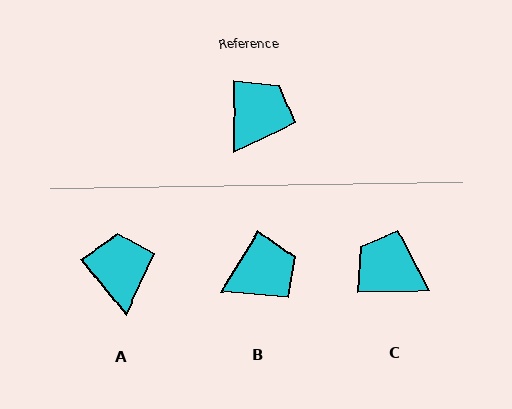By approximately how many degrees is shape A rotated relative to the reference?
Approximately 39 degrees counter-clockwise.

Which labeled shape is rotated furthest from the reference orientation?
C, about 91 degrees away.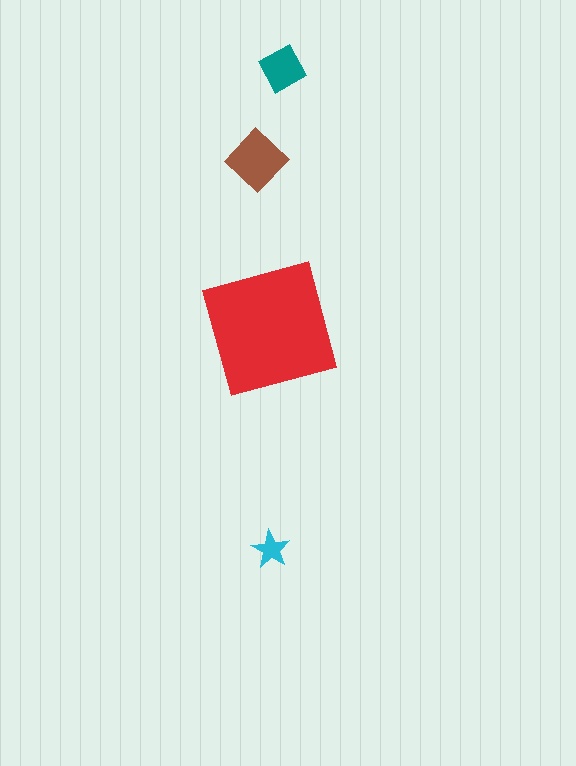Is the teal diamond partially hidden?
No, the teal diamond is fully visible.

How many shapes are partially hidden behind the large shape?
0 shapes are partially hidden.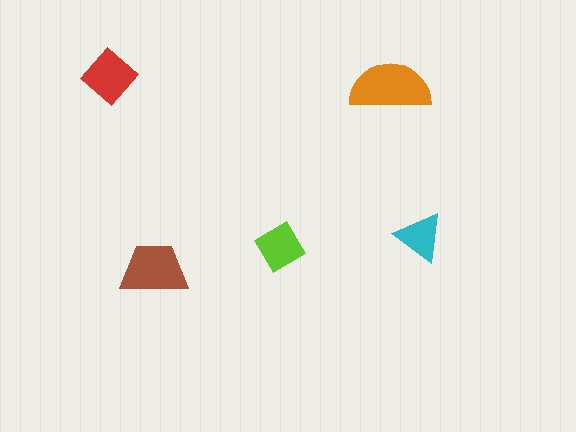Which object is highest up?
The red diamond is topmost.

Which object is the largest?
The orange semicircle.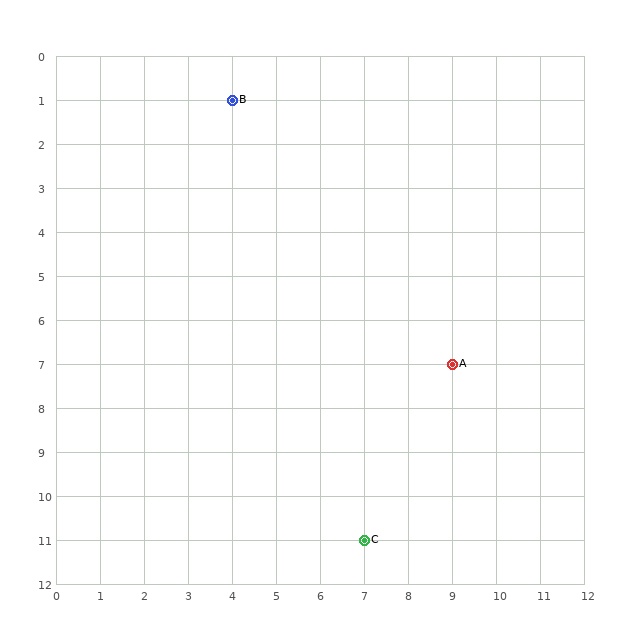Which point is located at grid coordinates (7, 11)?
Point C is at (7, 11).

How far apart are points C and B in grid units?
Points C and B are 3 columns and 10 rows apart (about 10.4 grid units diagonally).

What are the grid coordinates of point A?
Point A is at grid coordinates (9, 7).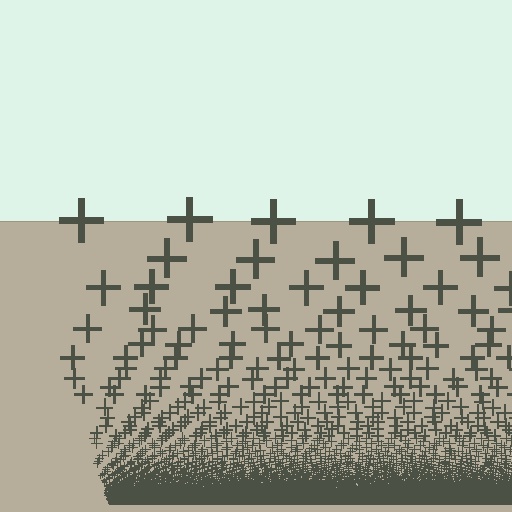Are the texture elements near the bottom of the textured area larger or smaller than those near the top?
Smaller. The gradient is inverted — elements near the bottom are smaller and denser.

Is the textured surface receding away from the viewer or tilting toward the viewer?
The surface appears to tilt toward the viewer. Texture elements get larger and sparser toward the top.